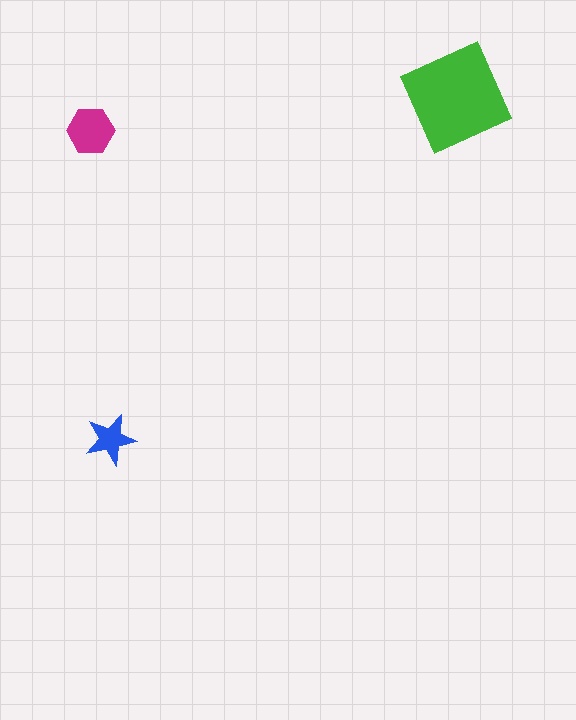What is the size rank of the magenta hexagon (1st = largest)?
2nd.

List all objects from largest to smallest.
The green diamond, the magenta hexagon, the blue star.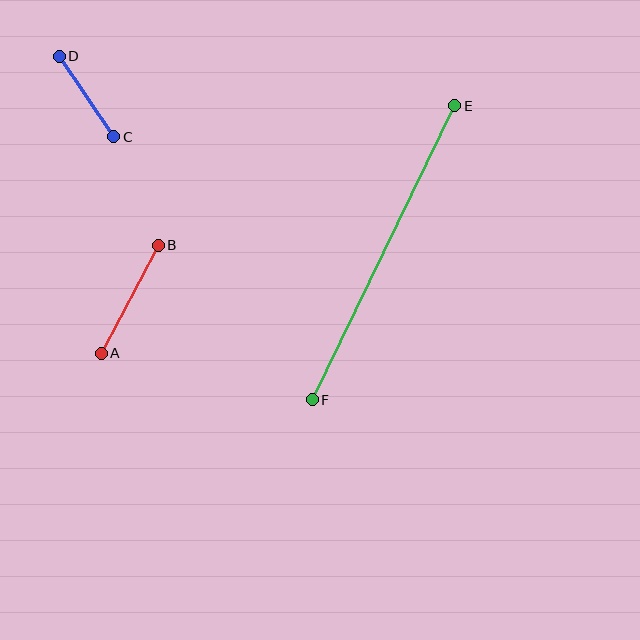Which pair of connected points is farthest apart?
Points E and F are farthest apart.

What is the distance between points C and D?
The distance is approximately 98 pixels.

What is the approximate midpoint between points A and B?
The midpoint is at approximately (130, 299) pixels.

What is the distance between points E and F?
The distance is approximately 327 pixels.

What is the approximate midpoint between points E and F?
The midpoint is at approximately (383, 253) pixels.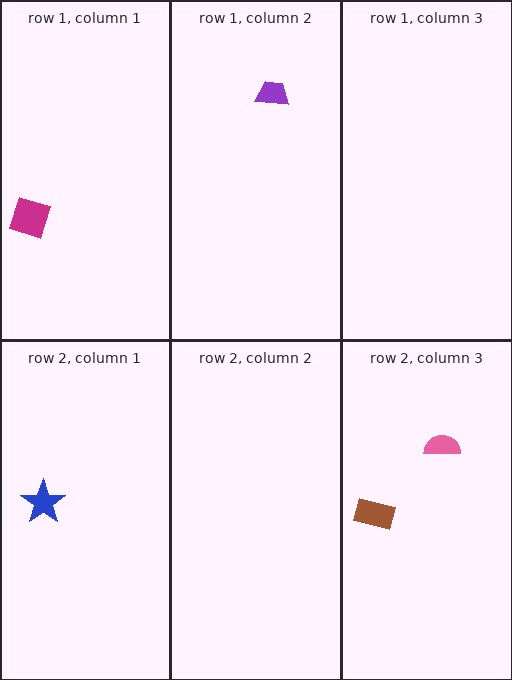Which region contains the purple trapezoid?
The row 1, column 2 region.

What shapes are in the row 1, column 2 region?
The purple trapezoid.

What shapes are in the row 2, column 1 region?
The blue star.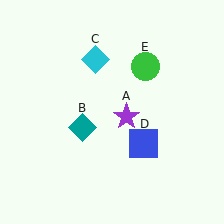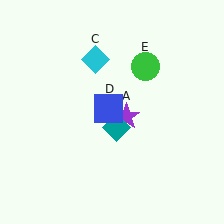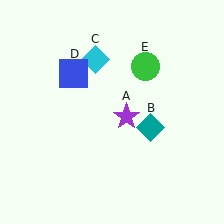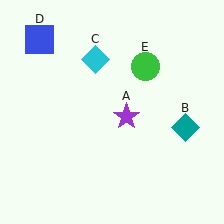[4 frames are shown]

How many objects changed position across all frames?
2 objects changed position: teal diamond (object B), blue square (object D).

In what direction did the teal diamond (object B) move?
The teal diamond (object B) moved right.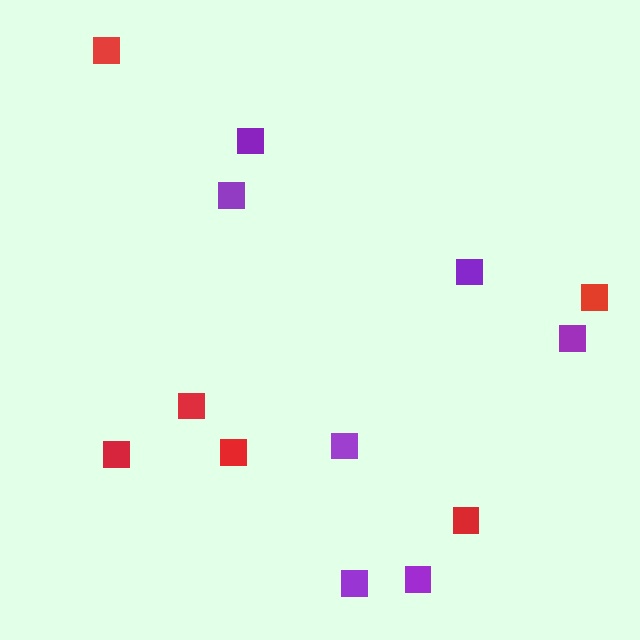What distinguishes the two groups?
There are 2 groups: one group of red squares (6) and one group of purple squares (7).